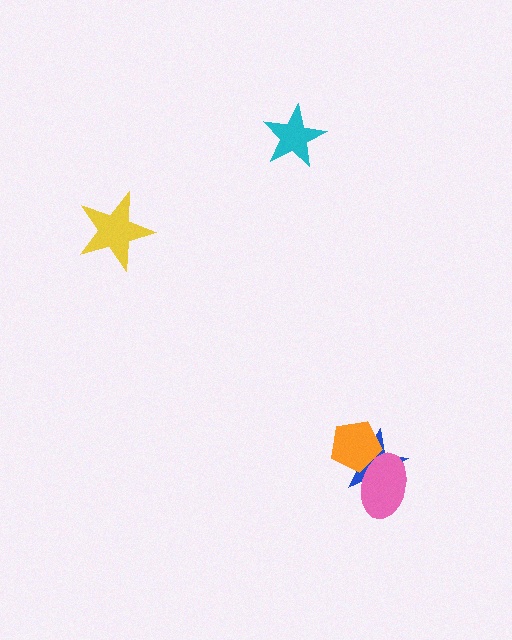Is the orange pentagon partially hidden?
Yes, it is partially covered by another shape.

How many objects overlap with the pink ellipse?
2 objects overlap with the pink ellipse.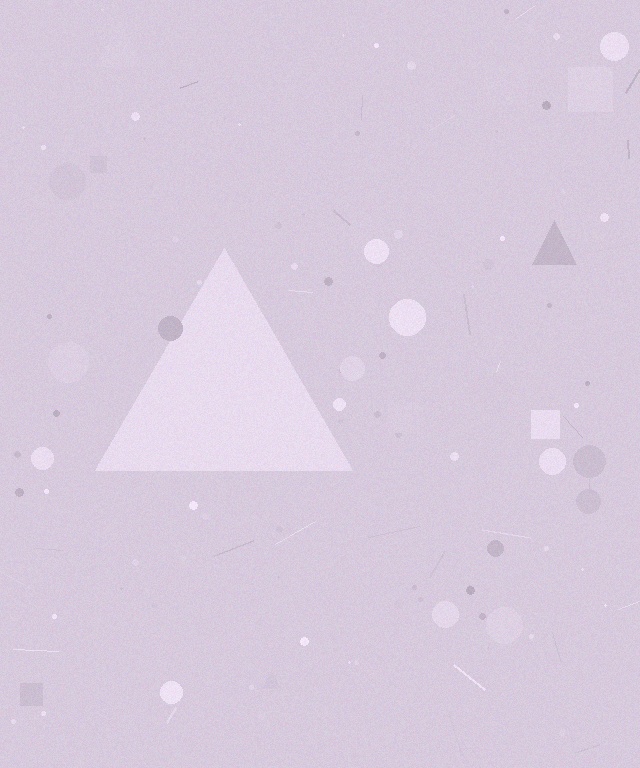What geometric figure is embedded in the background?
A triangle is embedded in the background.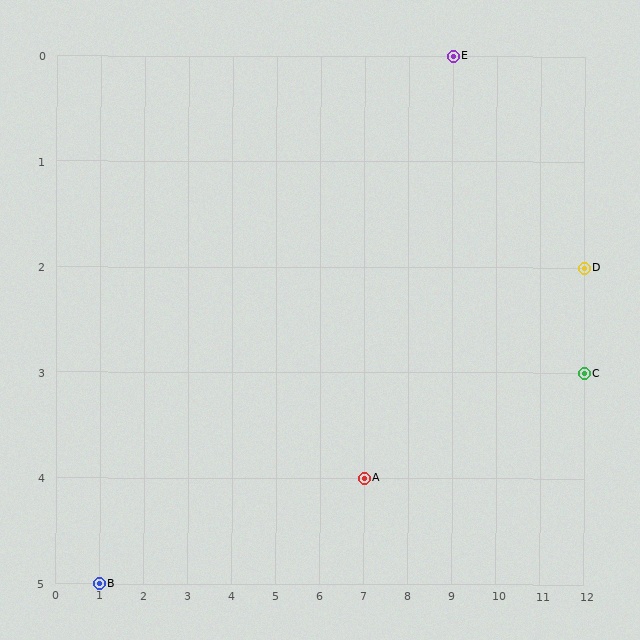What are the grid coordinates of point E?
Point E is at grid coordinates (9, 0).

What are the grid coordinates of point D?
Point D is at grid coordinates (12, 2).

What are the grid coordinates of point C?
Point C is at grid coordinates (12, 3).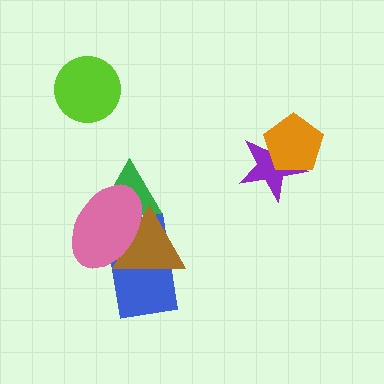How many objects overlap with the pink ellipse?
3 objects overlap with the pink ellipse.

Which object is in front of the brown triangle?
The pink ellipse is in front of the brown triangle.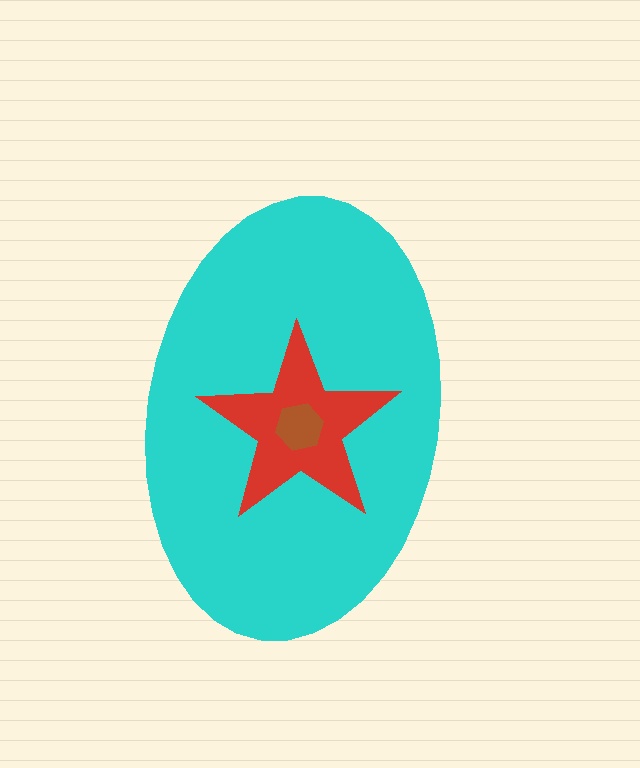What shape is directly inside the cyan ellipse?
The red star.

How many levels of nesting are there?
3.